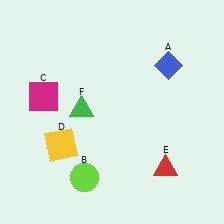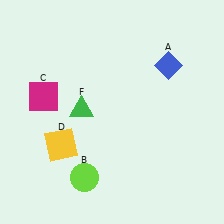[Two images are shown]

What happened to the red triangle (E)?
The red triangle (E) was removed in Image 2. It was in the bottom-right area of Image 1.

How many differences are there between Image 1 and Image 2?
There is 1 difference between the two images.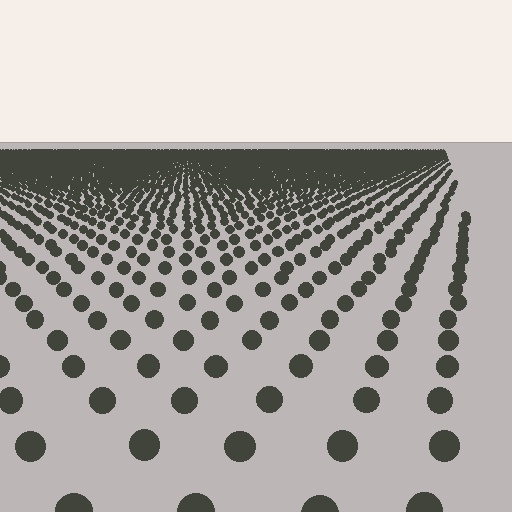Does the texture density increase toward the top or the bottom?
Density increases toward the top.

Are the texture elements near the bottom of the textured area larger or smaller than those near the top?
Larger. Near the bottom, elements are closer to the viewer and appear at a bigger on-screen size.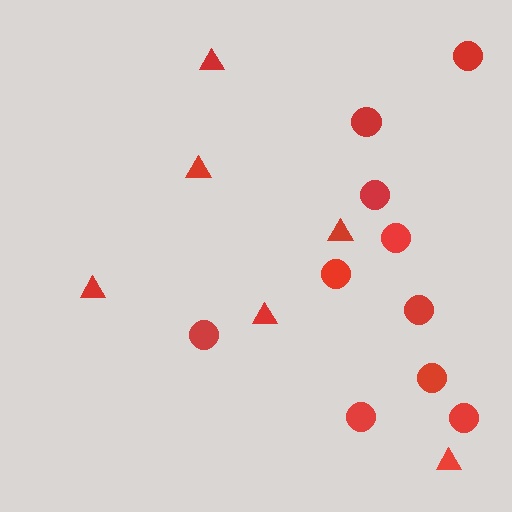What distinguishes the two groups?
There are 2 groups: one group of circles (10) and one group of triangles (6).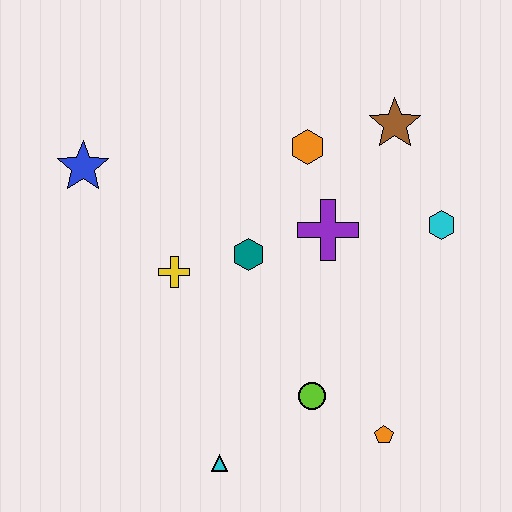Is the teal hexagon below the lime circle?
No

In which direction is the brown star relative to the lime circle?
The brown star is above the lime circle.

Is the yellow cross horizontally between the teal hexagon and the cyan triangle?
No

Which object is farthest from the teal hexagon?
The orange pentagon is farthest from the teal hexagon.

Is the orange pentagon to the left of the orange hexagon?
No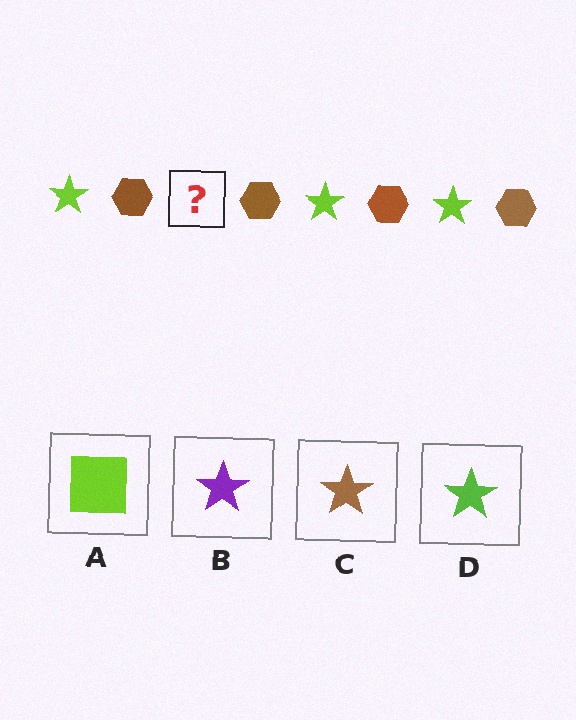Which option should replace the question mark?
Option D.